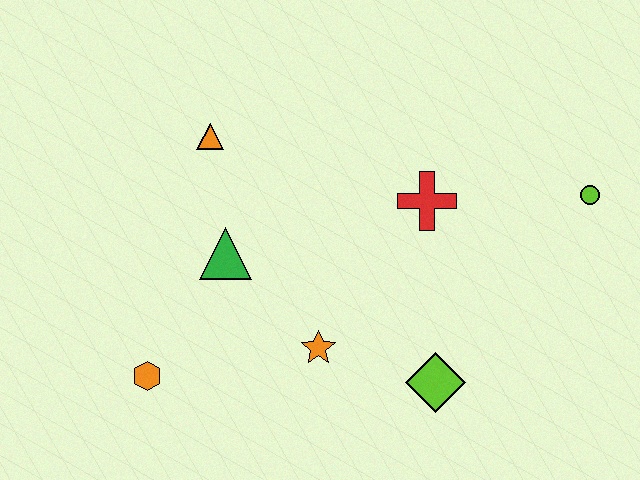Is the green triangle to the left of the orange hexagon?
No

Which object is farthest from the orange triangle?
The lime circle is farthest from the orange triangle.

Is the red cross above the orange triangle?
No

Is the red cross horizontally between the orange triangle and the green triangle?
No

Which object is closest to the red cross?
The lime circle is closest to the red cross.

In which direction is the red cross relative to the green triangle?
The red cross is to the right of the green triangle.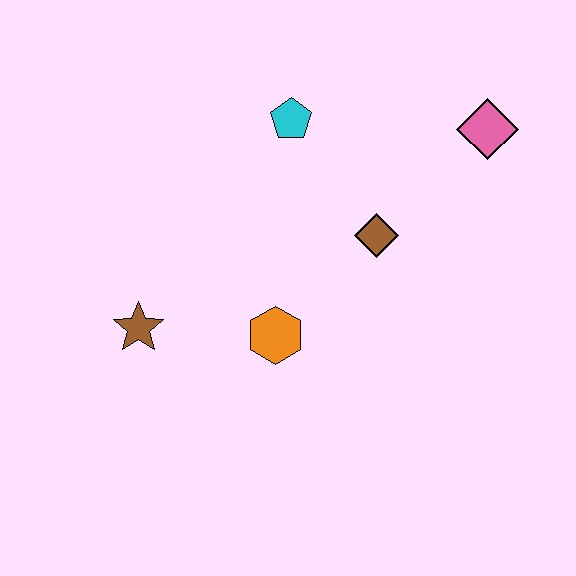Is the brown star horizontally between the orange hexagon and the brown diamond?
No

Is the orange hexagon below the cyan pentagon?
Yes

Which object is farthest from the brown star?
The pink diamond is farthest from the brown star.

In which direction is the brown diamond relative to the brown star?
The brown diamond is to the right of the brown star.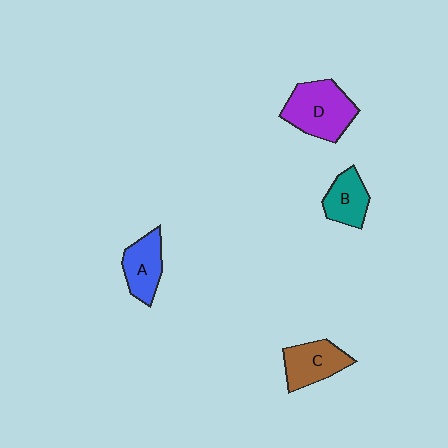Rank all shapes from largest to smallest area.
From largest to smallest: D (purple), C (brown), A (blue), B (teal).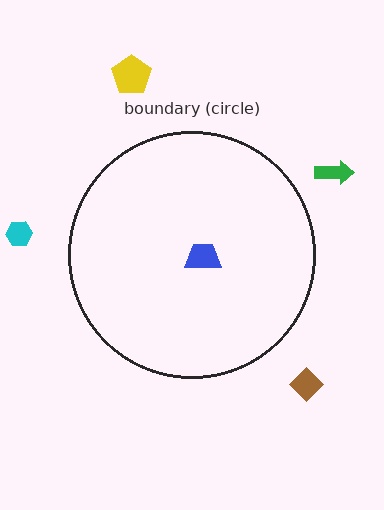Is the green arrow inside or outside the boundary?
Outside.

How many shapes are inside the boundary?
1 inside, 4 outside.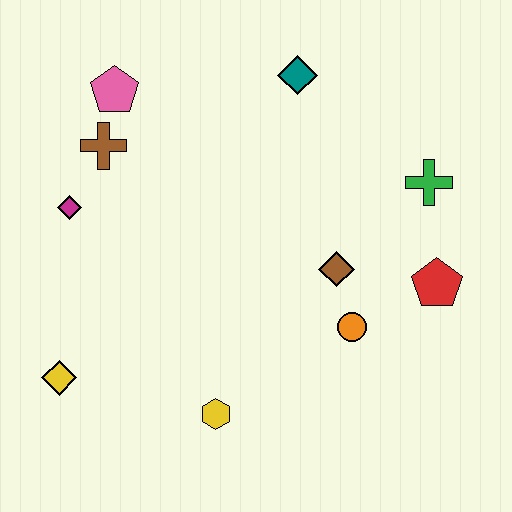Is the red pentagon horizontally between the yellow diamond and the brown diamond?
No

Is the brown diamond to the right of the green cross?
No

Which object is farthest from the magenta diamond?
The red pentagon is farthest from the magenta diamond.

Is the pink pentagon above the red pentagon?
Yes